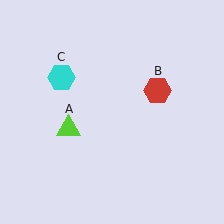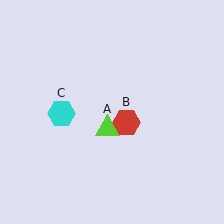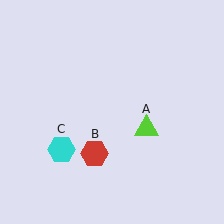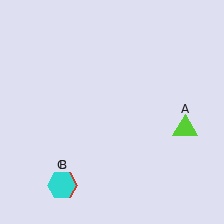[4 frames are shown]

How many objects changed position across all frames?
3 objects changed position: lime triangle (object A), red hexagon (object B), cyan hexagon (object C).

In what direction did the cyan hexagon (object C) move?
The cyan hexagon (object C) moved down.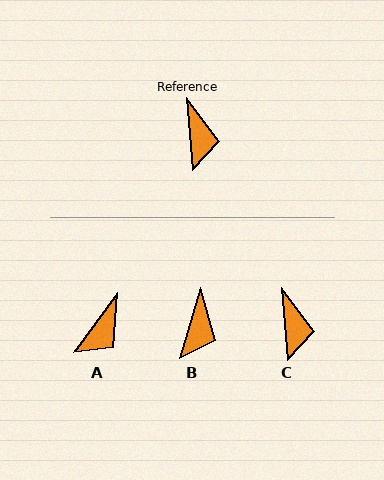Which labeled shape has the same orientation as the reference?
C.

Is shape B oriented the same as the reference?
No, it is off by about 21 degrees.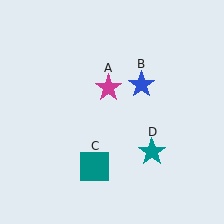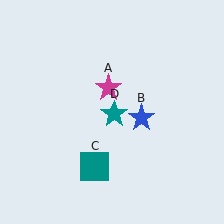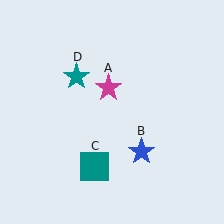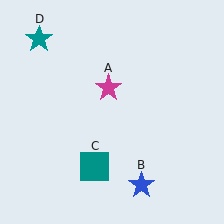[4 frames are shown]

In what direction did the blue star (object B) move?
The blue star (object B) moved down.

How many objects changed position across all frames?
2 objects changed position: blue star (object B), teal star (object D).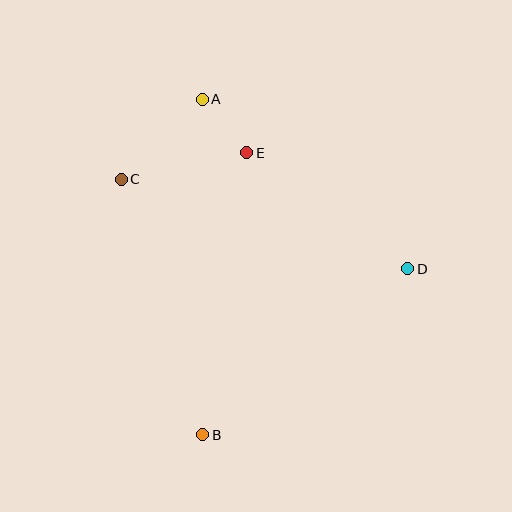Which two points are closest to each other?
Points A and E are closest to each other.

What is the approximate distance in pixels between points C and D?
The distance between C and D is approximately 300 pixels.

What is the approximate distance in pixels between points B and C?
The distance between B and C is approximately 268 pixels.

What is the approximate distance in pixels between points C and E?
The distance between C and E is approximately 128 pixels.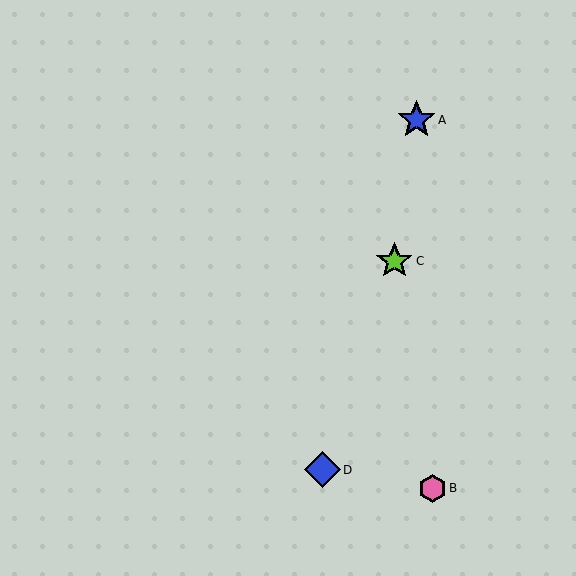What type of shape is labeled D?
Shape D is a blue diamond.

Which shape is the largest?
The blue star (labeled A) is the largest.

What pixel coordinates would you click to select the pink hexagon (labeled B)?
Click at (432, 488) to select the pink hexagon B.